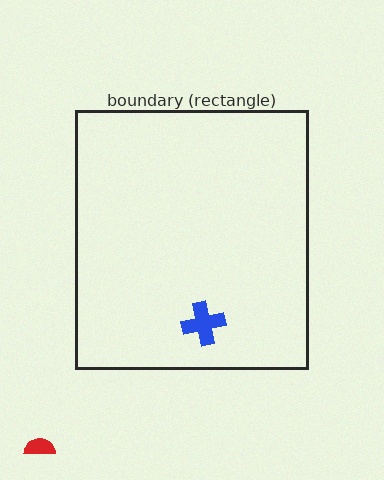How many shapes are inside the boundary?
1 inside, 1 outside.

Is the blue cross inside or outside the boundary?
Inside.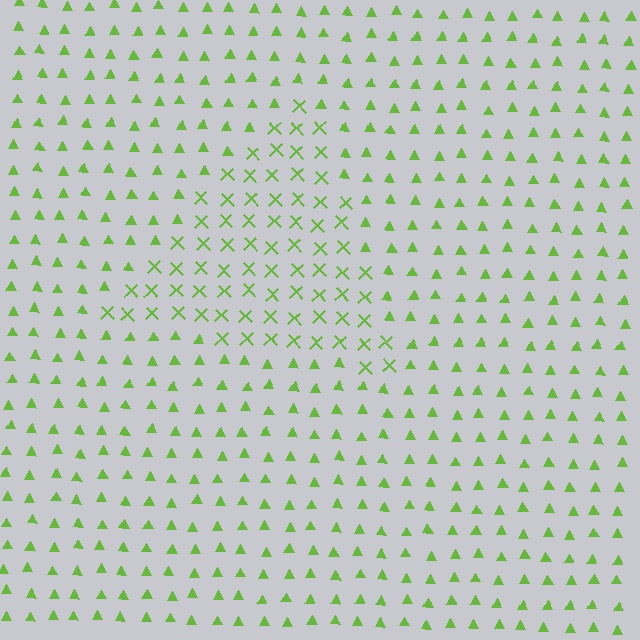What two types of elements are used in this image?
The image uses X marks inside the triangle region and triangles outside it.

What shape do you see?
I see a triangle.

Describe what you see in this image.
The image is filled with small lime elements arranged in a uniform grid. A triangle-shaped region contains X marks, while the surrounding area contains triangles. The boundary is defined purely by the change in element shape.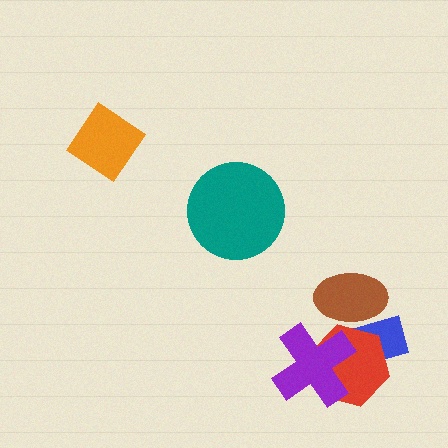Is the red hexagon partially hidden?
Yes, it is partially covered by another shape.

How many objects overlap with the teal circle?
0 objects overlap with the teal circle.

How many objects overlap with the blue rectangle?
3 objects overlap with the blue rectangle.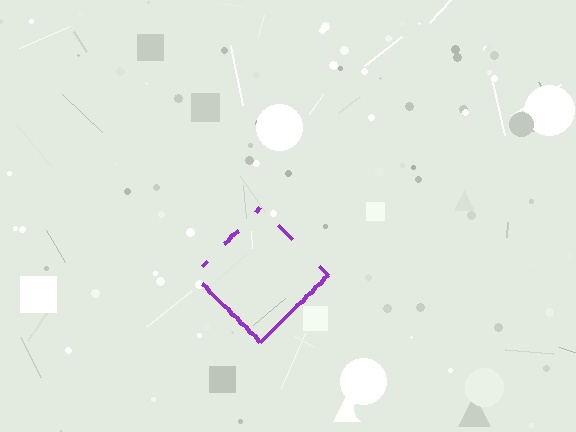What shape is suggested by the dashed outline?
The dashed outline suggests a diamond.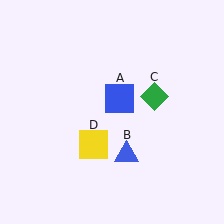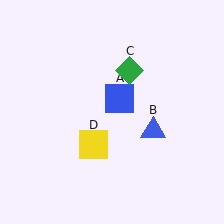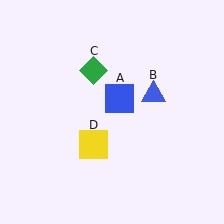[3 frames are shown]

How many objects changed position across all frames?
2 objects changed position: blue triangle (object B), green diamond (object C).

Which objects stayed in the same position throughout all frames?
Blue square (object A) and yellow square (object D) remained stationary.